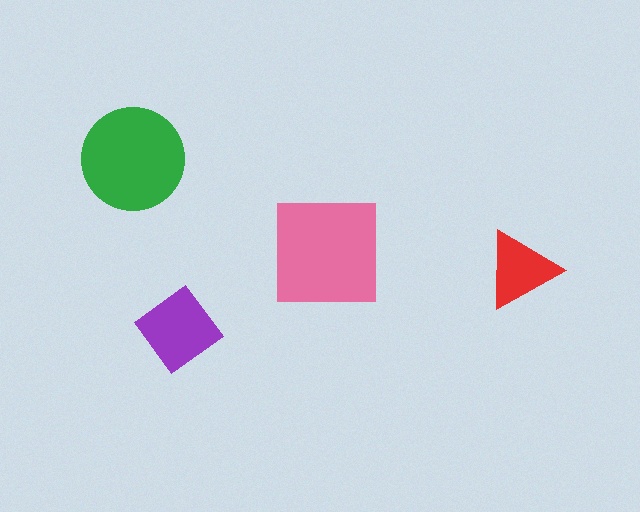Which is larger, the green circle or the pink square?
The pink square.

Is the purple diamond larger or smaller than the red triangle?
Larger.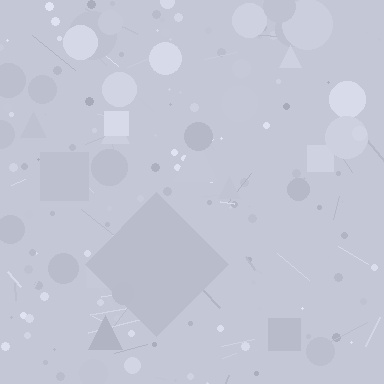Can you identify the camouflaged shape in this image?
The camouflaged shape is a diamond.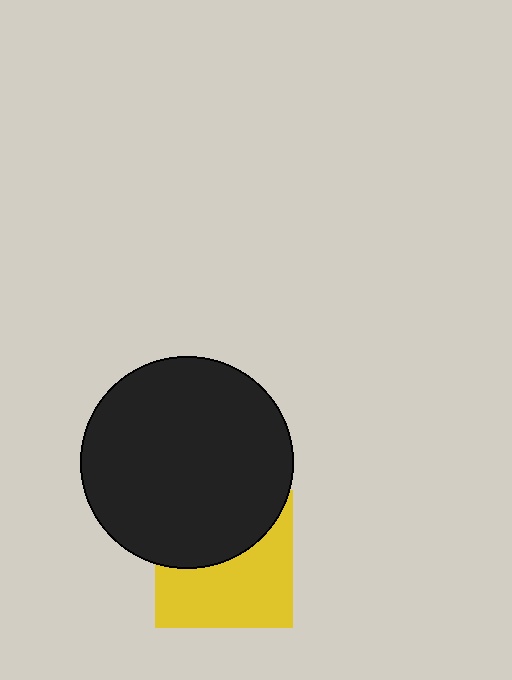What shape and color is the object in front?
The object in front is a black circle.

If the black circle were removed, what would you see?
You would see the complete yellow square.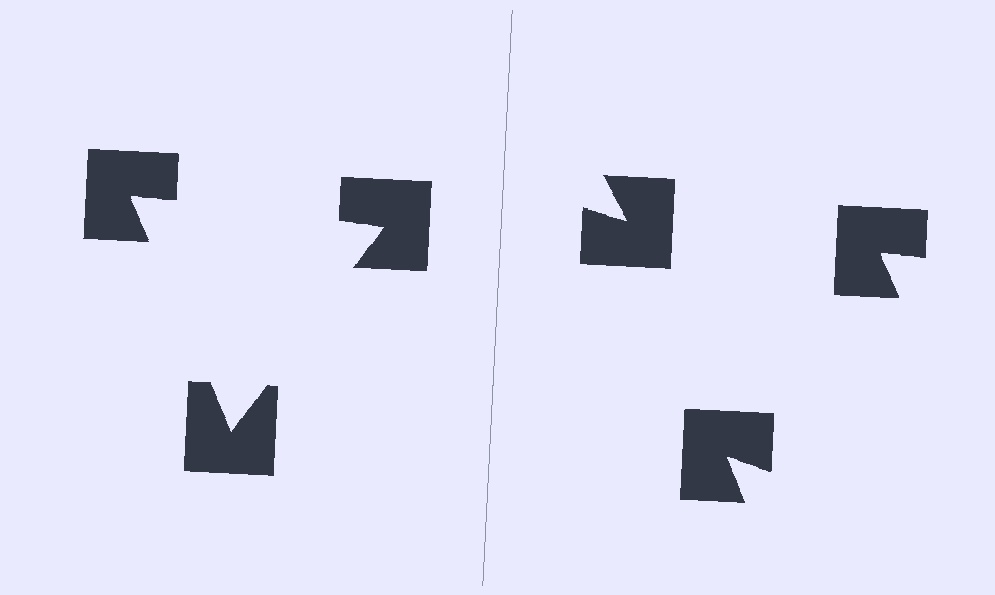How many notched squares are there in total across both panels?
6 — 3 on each side.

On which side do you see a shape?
An illusory triangle appears on the left side. On the right side the wedge cuts are rotated, so no coherent shape forms.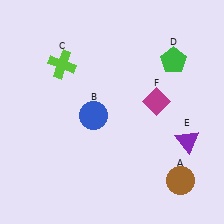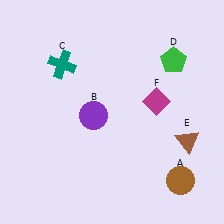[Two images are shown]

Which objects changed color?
B changed from blue to purple. C changed from lime to teal. E changed from purple to brown.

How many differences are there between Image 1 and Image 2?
There are 3 differences between the two images.